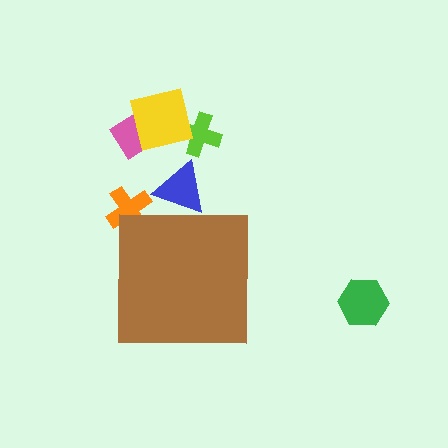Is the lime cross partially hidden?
No, the lime cross is fully visible.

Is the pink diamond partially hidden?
No, the pink diamond is fully visible.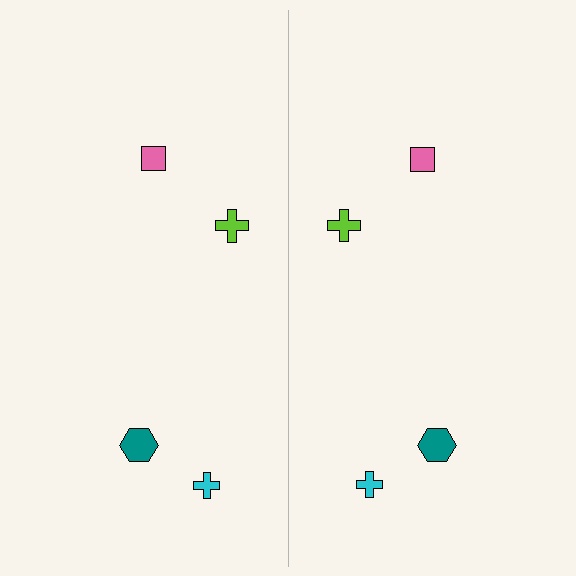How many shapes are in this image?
There are 8 shapes in this image.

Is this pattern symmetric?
Yes, this pattern has bilateral (reflection) symmetry.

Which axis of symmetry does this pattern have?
The pattern has a vertical axis of symmetry running through the center of the image.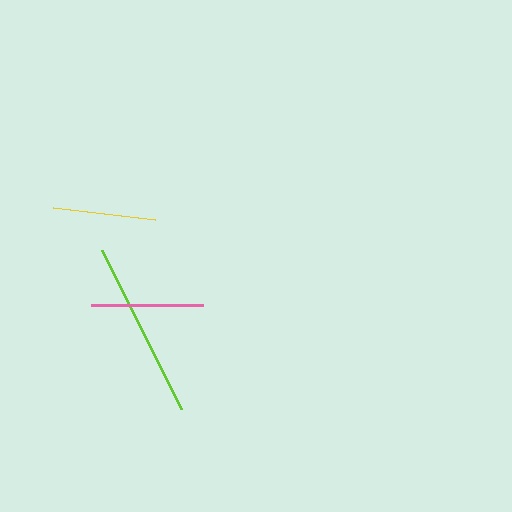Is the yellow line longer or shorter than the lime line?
The lime line is longer than the yellow line.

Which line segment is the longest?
The lime line is the longest at approximately 178 pixels.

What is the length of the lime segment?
The lime segment is approximately 178 pixels long.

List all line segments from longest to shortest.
From longest to shortest: lime, pink, yellow.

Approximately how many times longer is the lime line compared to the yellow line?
The lime line is approximately 1.7 times the length of the yellow line.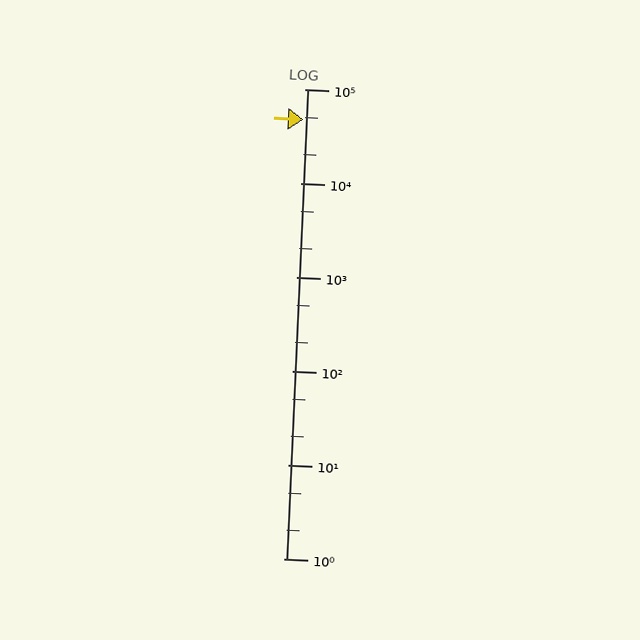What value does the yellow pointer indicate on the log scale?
The pointer indicates approximately 47000.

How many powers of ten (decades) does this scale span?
The scale spans 5 decades, from 1 to 100000.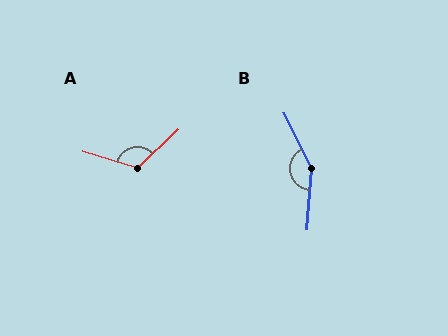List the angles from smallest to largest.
A (119°), B (149°).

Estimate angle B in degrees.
Approximately 149 degrees.